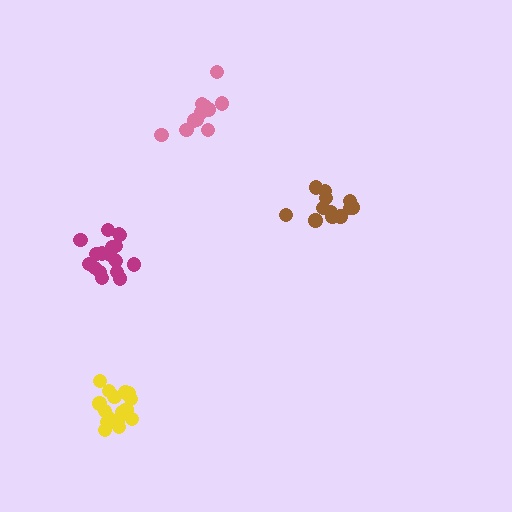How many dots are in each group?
Group 1: 12 dots, Group 2: 18 dots, Group 3: 12 dots, Group 4: 17 dots (59 total).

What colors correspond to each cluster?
The clusters are colored: brown, magenta, pink, yellow.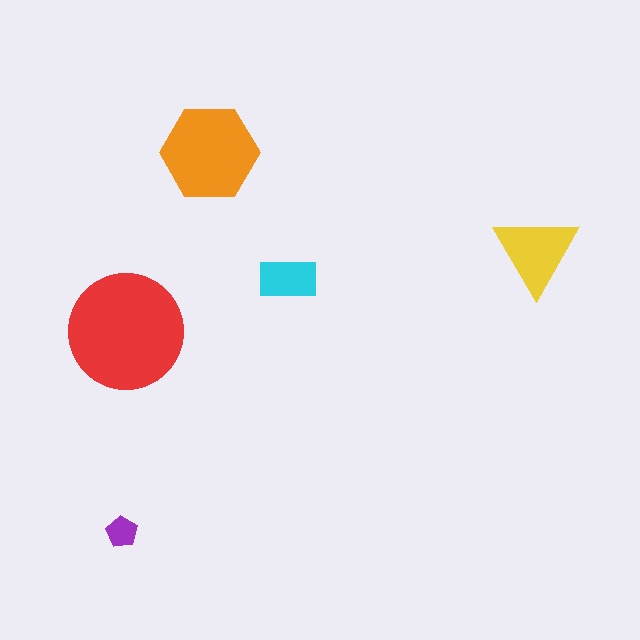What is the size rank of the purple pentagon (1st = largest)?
5th.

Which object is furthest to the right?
The yellow triangle is rightmost.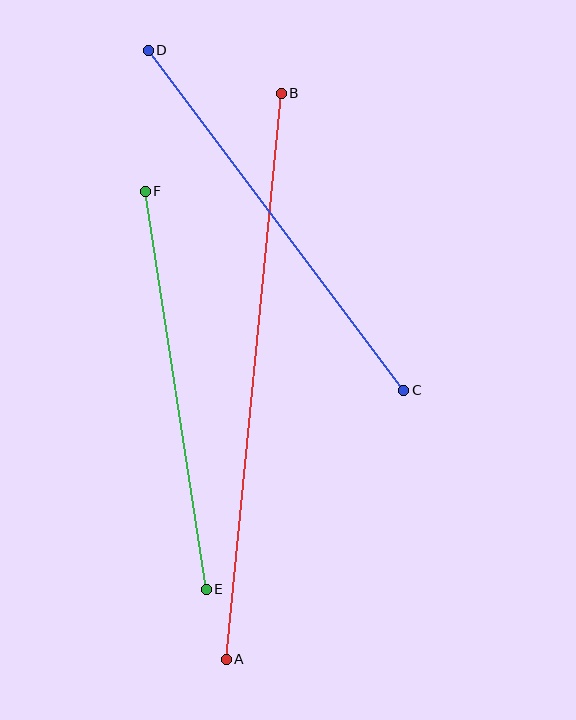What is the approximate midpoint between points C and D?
The midpoint is at approximately (276, 220) pixels.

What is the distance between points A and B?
The distance is approximately 569 pixels.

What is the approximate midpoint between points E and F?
The midpoint is at approximately (176, 390) pixels.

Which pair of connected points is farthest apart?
Points A and B are farthest apart.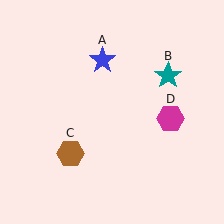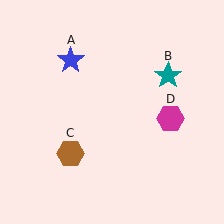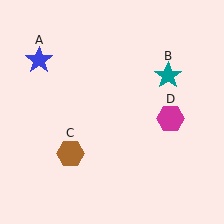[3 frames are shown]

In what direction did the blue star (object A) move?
The blue star (object A) moved left.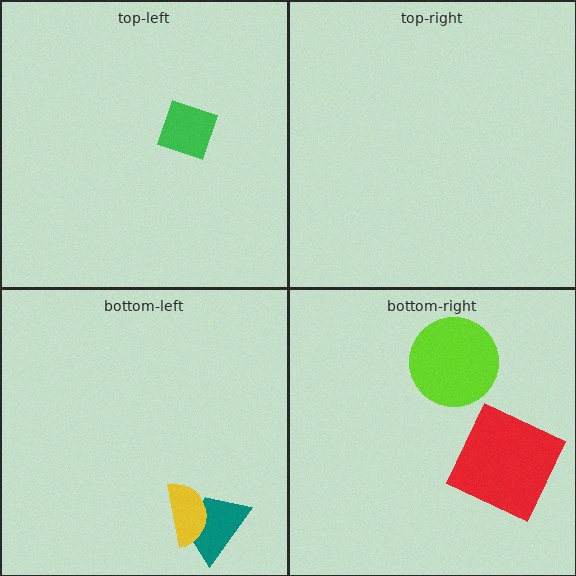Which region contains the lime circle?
The bottom-right region.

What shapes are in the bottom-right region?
The red square, the lime circle.